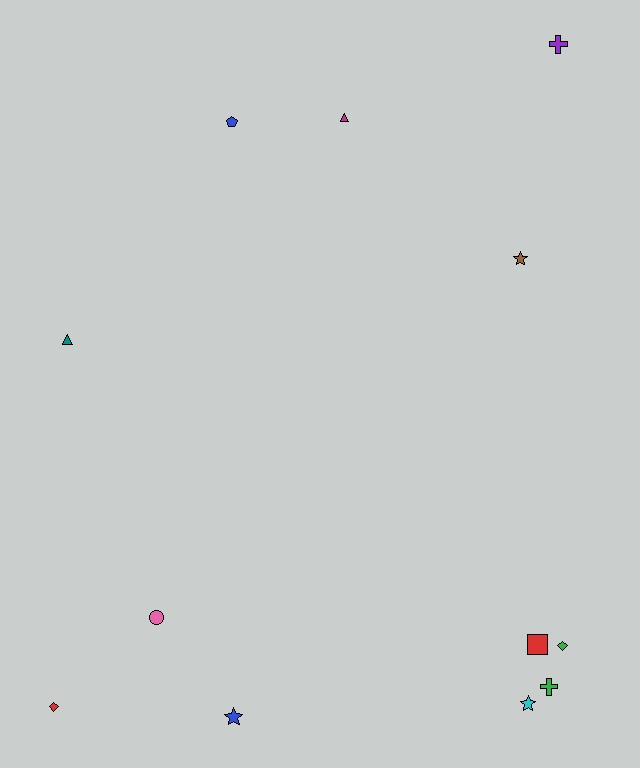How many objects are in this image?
There are 12 objects.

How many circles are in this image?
There is 1 circle.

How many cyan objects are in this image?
There is 1 cyan object.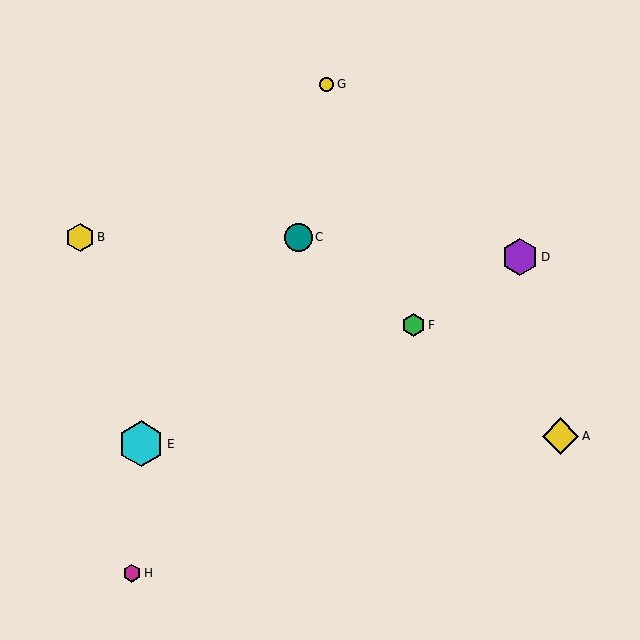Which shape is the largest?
The cyan hexagon (labeled E) is the largest.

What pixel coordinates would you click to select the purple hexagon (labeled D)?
Click at (520, 257) to select the purple hexagon D.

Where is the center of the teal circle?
The center of the teal circle is at (298, 237).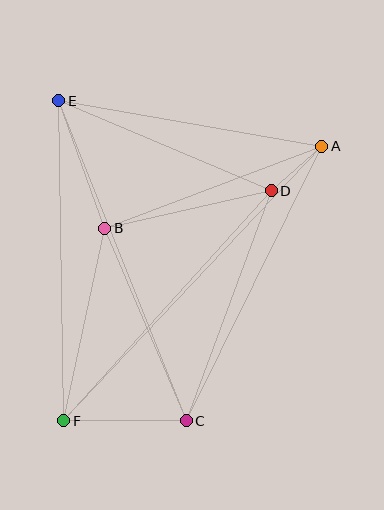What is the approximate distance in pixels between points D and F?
The distance between D and F is approximately 310 pixels.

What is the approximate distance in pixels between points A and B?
The distance between A and B is approximately 232 pixels.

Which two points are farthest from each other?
Points A and F are farthest from each other.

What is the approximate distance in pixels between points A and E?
The distance between A and E is approximately 267 pixels.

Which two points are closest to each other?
Points A and D are closest to each other.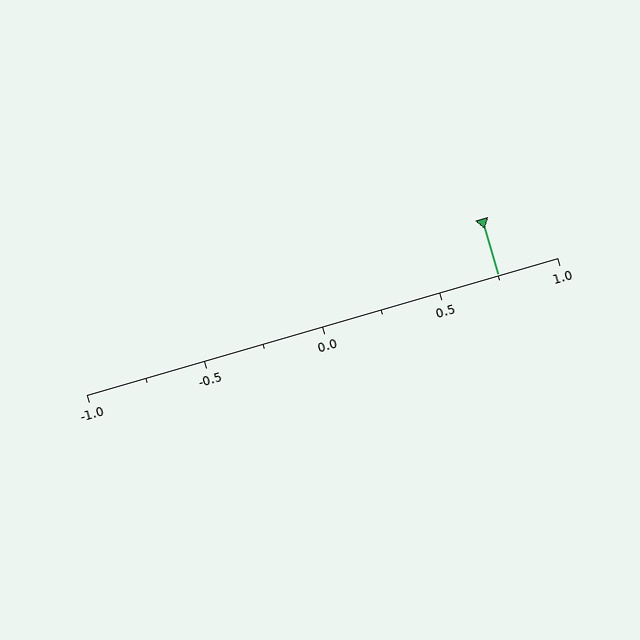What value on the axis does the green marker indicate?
The marker indicates approximately 0.75.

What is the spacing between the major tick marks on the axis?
The major ticks are spaced 0.5 apart.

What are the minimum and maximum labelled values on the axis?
The axis runs from -1.0 to 1.0.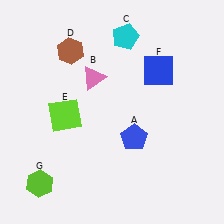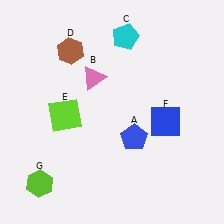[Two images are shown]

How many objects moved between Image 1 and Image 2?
1 object moved between the two images.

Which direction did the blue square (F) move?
The blue square (F) moved down.